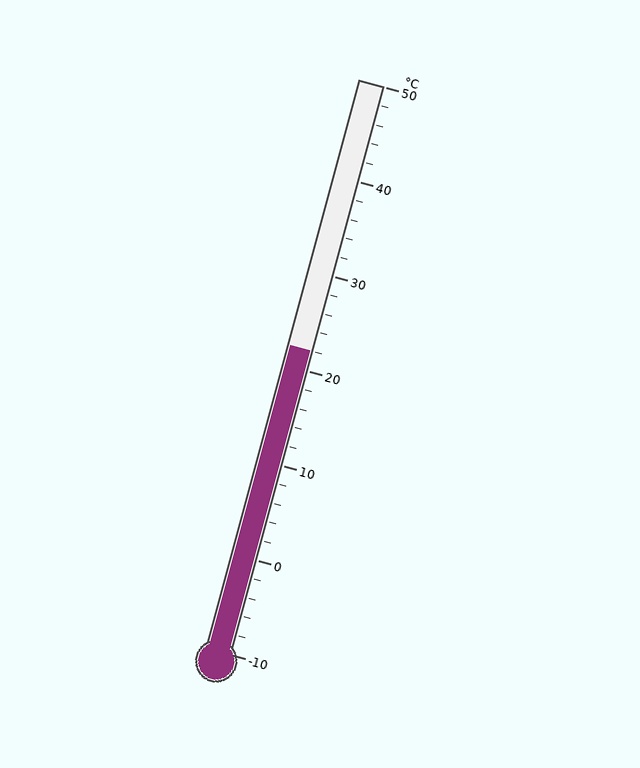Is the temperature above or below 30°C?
The temperature is below 30°C.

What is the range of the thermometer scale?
The thermometer scale ranges from -10°C to 50°C.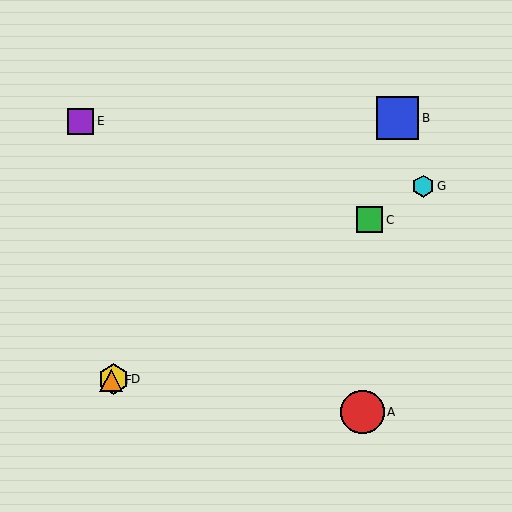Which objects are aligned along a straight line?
Objects C, D, F, G are aligned along a straight line.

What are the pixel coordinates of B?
Object B is at (398, 118).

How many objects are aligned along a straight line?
4 objects (C, D, F, G) are aligned along a straight line.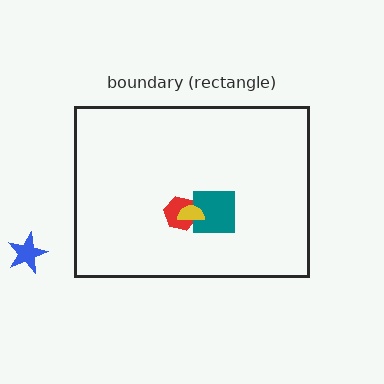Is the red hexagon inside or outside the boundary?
Inside.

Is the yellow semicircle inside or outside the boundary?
Inside.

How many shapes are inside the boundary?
3 inside, 1 outside.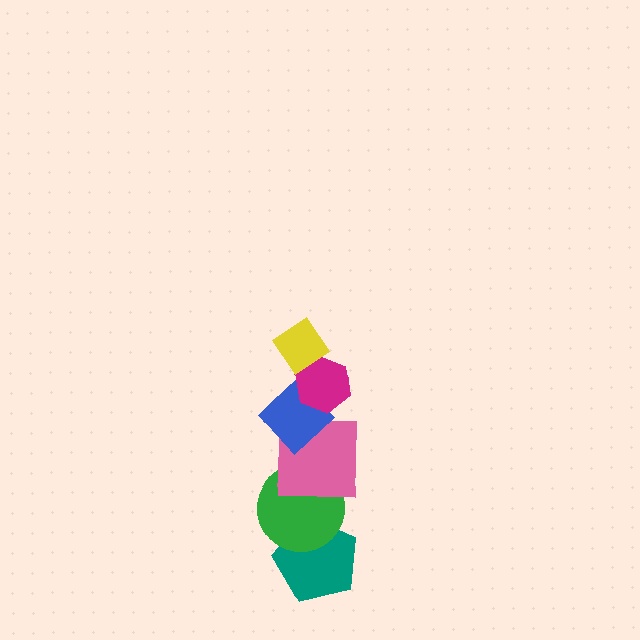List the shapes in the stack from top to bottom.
From top to bottom: the yellow diamond, the magenta hexagon, the blue diamond, the pink square, the green circle, the teal pentagon.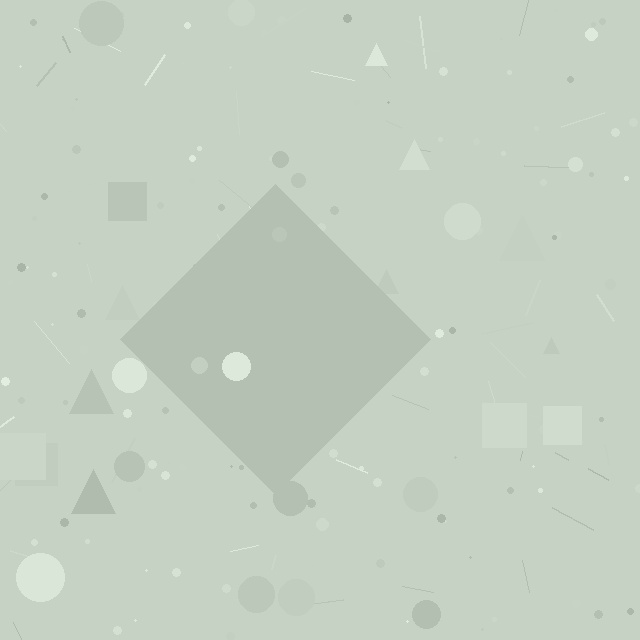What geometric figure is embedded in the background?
A diamond is embedded in the background.